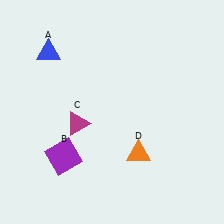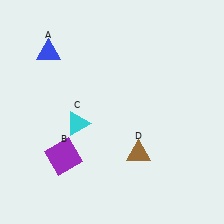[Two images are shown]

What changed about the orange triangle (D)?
In Image 1, D is orange. In Image 2, it changed to brown.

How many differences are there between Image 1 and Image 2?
There are 2 differences between the two images.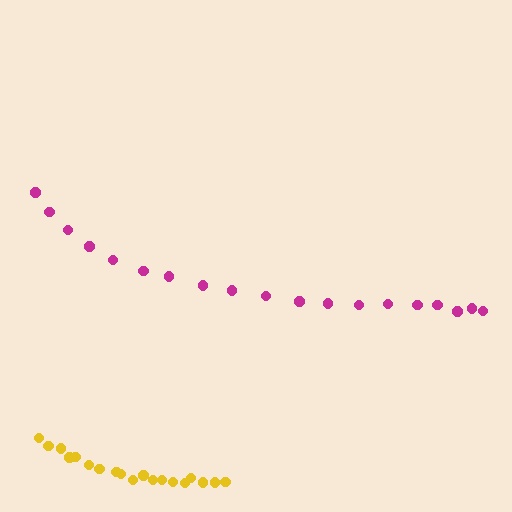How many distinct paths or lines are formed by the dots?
There are 2 distinct paths.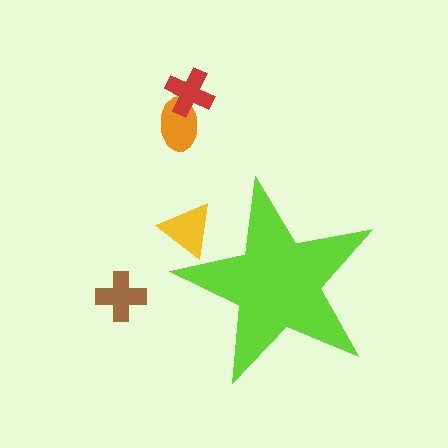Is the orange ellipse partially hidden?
No, the orange ellipse is fully visible.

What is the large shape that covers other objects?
A lime star.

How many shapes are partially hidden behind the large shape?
1 shape is partially hidden.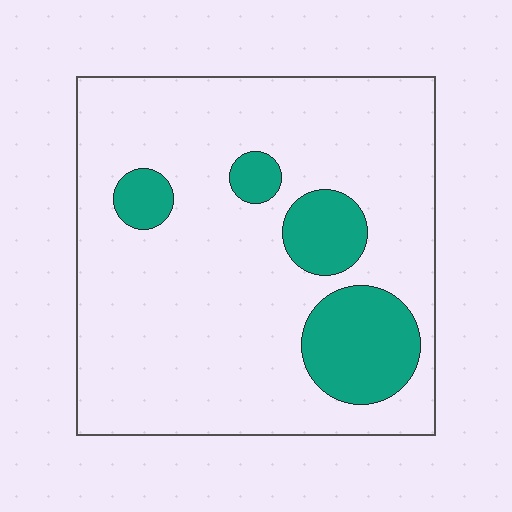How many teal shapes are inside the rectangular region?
4.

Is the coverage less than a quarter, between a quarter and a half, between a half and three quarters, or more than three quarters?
Less than a quarter.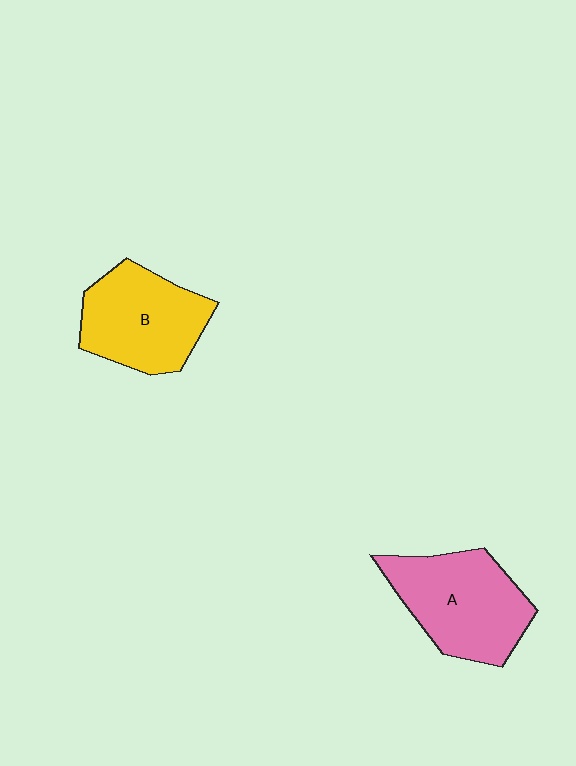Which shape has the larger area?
Shape A (pink).